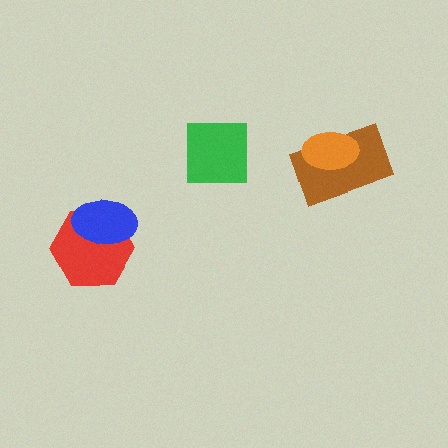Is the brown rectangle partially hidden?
Yes, it is partially covered by another shape.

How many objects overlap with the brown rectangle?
1 object overlaps with the brown rectangle.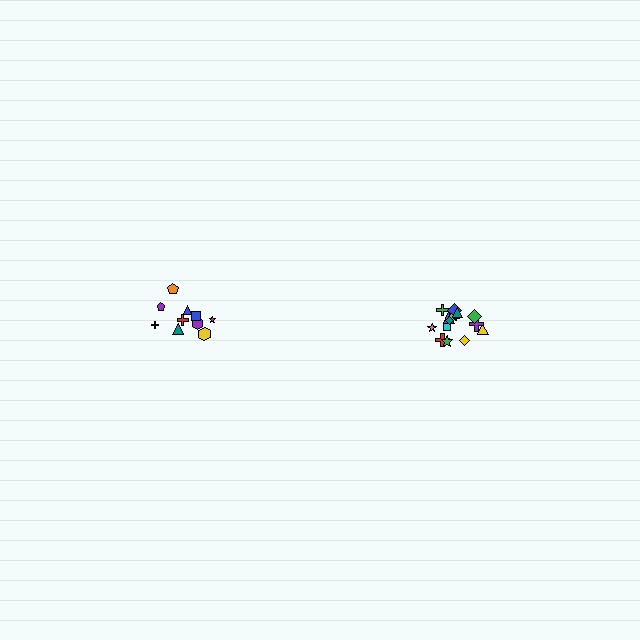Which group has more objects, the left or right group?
The right group.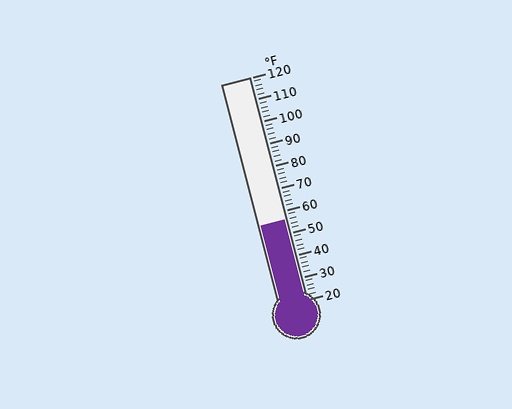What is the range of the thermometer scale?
The thermometer scale ranges from 20°F to 120°F.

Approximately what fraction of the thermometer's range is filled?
The thermometer is filled to approximately 35% of its range.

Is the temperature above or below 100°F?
The temperature is below 100°F.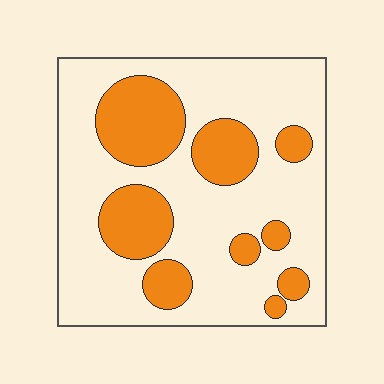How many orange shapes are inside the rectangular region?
9.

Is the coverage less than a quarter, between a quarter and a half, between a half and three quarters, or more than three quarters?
Between a quarter and a half.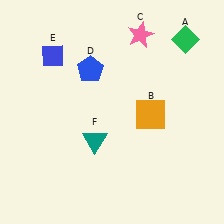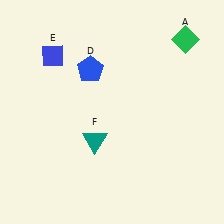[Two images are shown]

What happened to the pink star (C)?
The pink star (C) was removed in Image 2. It was in the top-right area of Image 1.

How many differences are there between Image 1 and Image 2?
There are 2 differences between the two images.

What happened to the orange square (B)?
The orange square (B) was removed in Image 2. It was in the bottom-right area of Image 1.